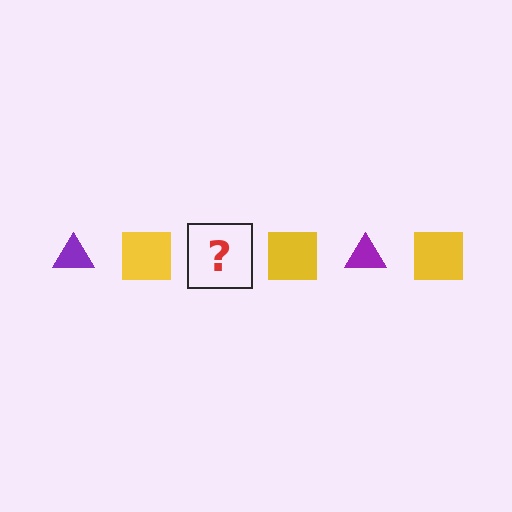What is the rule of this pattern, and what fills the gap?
The rule is that the pattern alternates between purple triangle and yellow square. The gap should be filled with a purple triangle.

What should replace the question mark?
The question mark should be replaced with a purple triangle.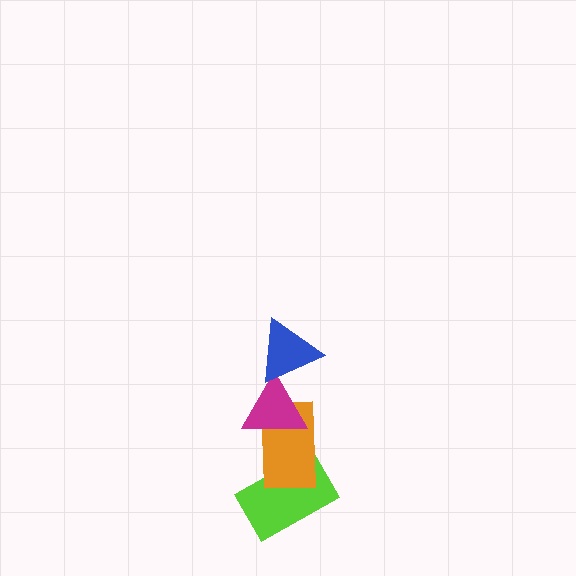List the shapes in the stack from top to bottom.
From top to bottom: the blue triangle, the magenta triangle, the orange rectangle, the lime rectangle.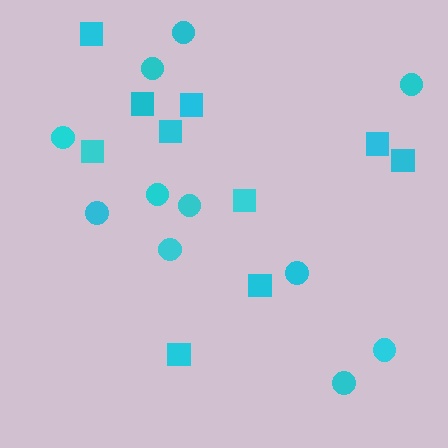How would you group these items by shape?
There are 2 groups: one group of squares (10) and one group of circles (11).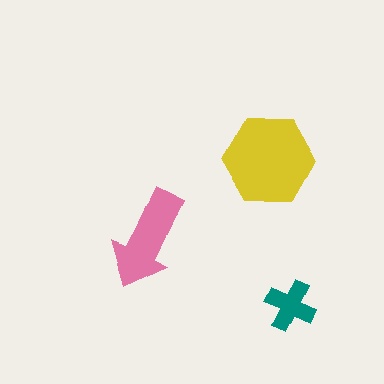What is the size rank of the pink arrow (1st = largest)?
2nd.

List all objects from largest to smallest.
The yellow hexagon, the pink arrow, the teal cross.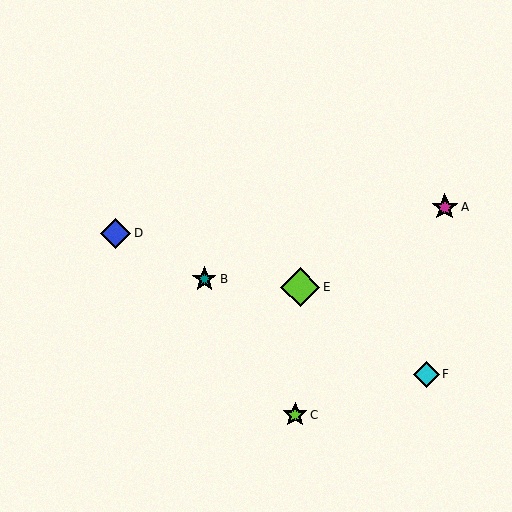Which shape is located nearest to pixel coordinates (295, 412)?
The lime star (labeled C) at (295, 415) is nearest to that location.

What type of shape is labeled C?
Shape C is a lime star.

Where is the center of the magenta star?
The center of the magenta star is at (445, 207).